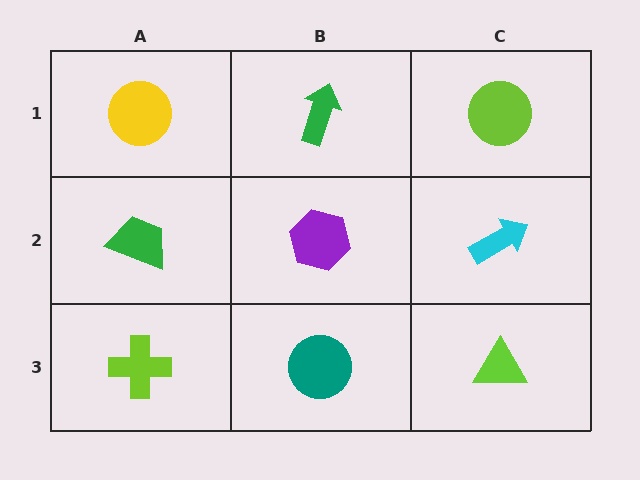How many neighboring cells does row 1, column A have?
2.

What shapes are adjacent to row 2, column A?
A yellow circle (row 1, column A), a lime cross (row 3, column A), a purple hexagon (row 2, column B).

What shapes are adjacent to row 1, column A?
A green trapezoid (row 2, column A), a green arrow (row 1, column B).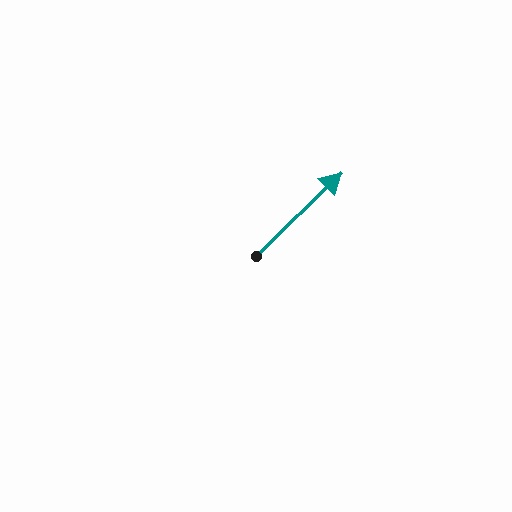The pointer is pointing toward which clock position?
Roughly 2 o'clock.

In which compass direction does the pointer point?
Northeast.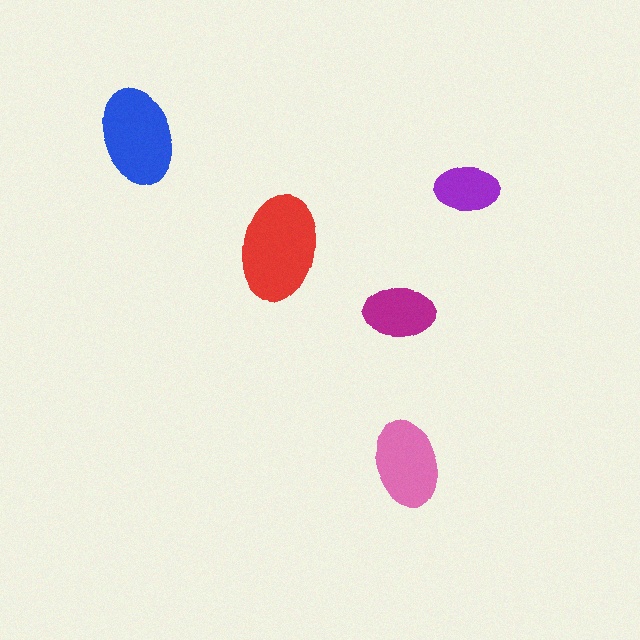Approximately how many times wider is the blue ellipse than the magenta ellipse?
About 1.5 times wider.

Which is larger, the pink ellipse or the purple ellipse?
The pink one.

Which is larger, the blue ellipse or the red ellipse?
The red one.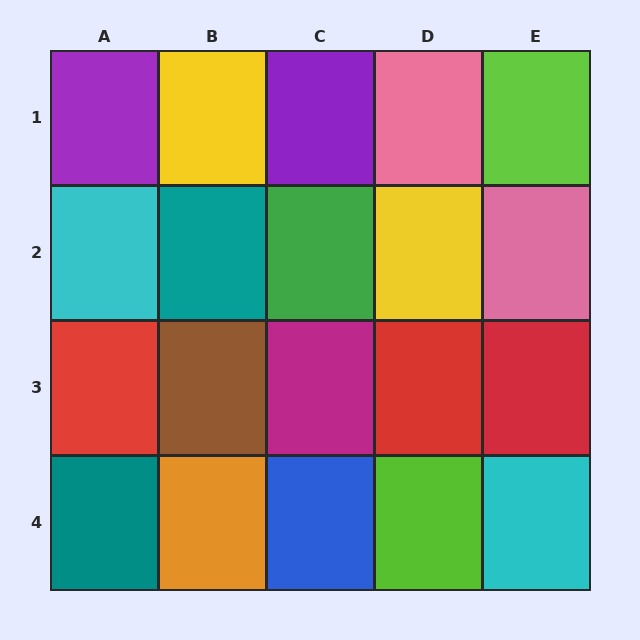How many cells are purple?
2 cells are purple.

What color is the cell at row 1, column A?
Purple.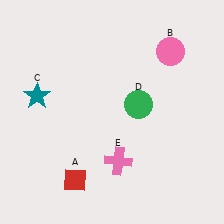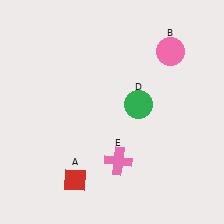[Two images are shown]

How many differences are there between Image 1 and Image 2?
There is 1 difference between the two images.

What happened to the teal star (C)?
The teal star (C) was removed in Image 2. It was in the top-left area of Image 1.